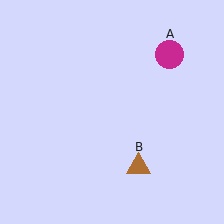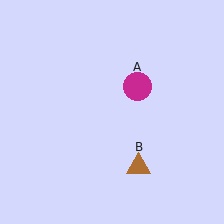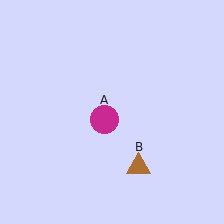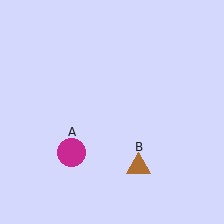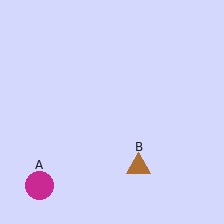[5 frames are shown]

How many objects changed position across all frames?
1 object changed position: magenta circle (object A).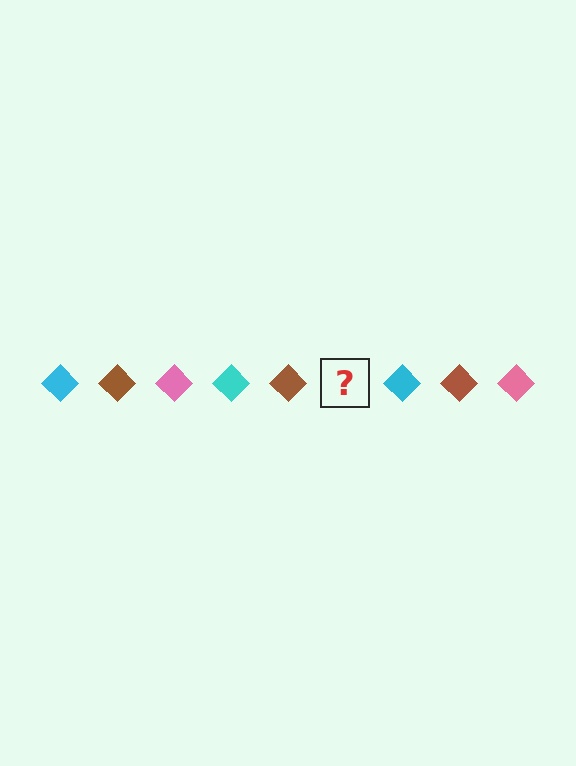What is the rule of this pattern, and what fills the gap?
The rule is that the pattern cycles through cyan, brown, pink diamonds. The gap should be filled with a pink diamond.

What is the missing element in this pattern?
The missing element is a pink diamond.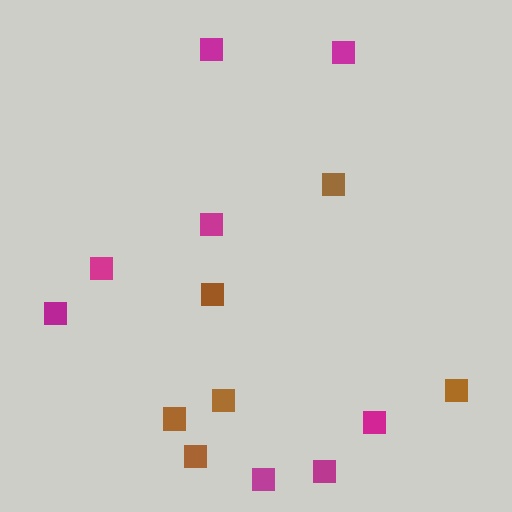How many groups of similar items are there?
There are 2 groups: one group of magenta squares (8) and one group of brown squares (6).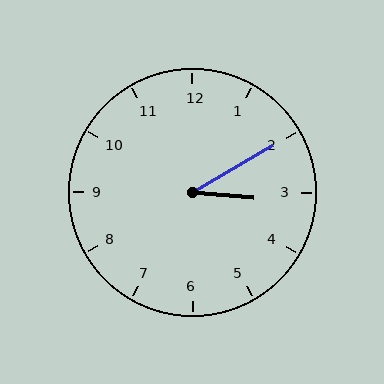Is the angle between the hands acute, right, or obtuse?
It is acute.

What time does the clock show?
3:10.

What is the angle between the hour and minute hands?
Approximately 35 degrees.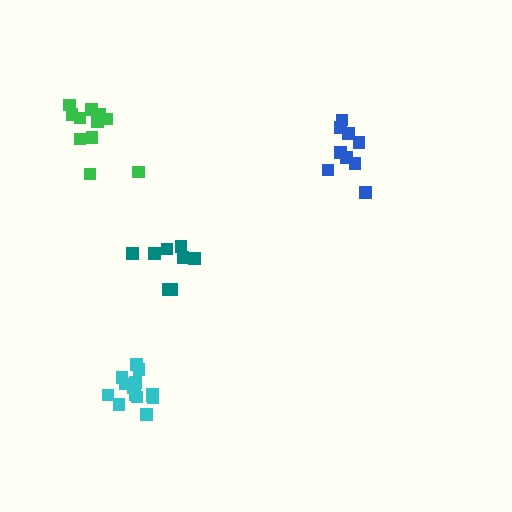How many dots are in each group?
Group 1: 8 dots, Group 2: 9 dots, Group 3: 11 dots, Group 4: 14 dots (42 total).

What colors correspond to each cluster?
The clusters are colored: teal, blue, green, cyan.